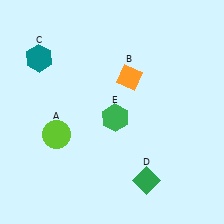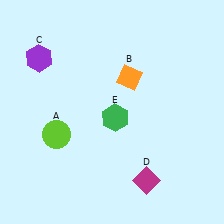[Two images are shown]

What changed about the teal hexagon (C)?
In Image 1, C is teal. In Image 2, it changed to purple.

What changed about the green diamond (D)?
In Image 1, D is green. In Image 2, it changed to magenta.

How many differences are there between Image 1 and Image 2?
There are 2 differences between the two images.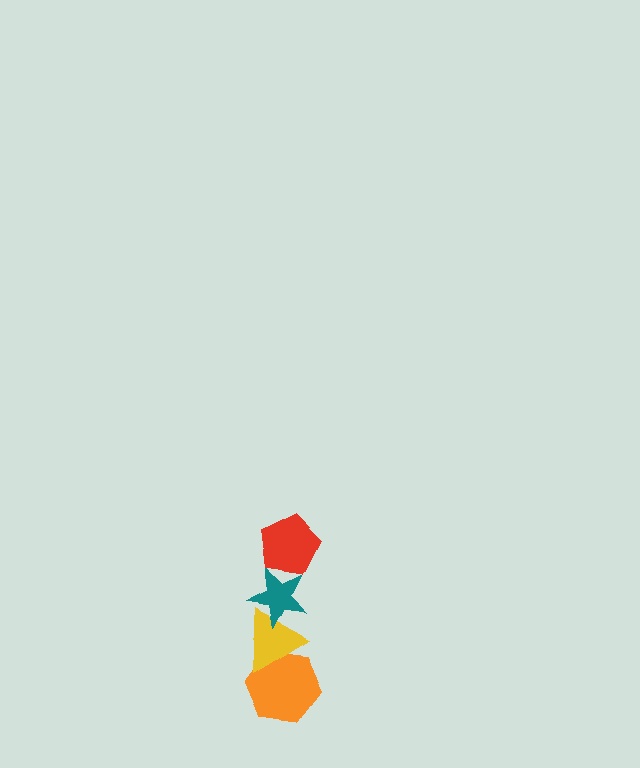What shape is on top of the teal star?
The red pentagon is on top of the teal star.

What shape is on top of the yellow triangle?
The teal star is on top of the yellow triangle.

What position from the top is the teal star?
The teal star is 2nd from the top.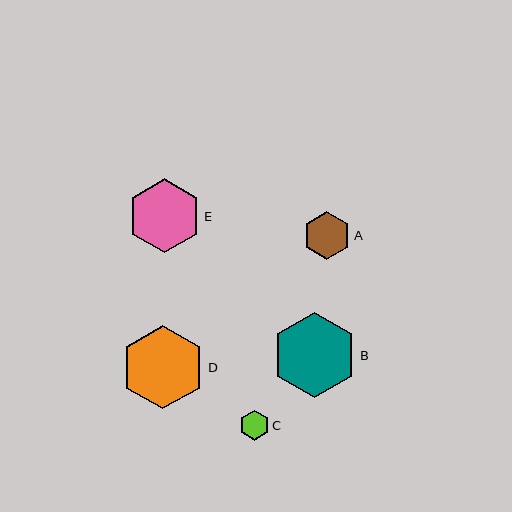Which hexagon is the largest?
Hexagon B is the largest with a size of approximately 86 pixels.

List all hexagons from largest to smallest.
From largest to smallest: B, D, E, A, C.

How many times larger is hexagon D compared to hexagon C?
Hexagon D is approximately 2.8 times the size of hexagon C.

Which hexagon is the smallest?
Hexagon C is the smallest with a size of approximately 30 pixels.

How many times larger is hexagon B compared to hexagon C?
Hexagon B is approximately 2.8 times the size of hexagon C.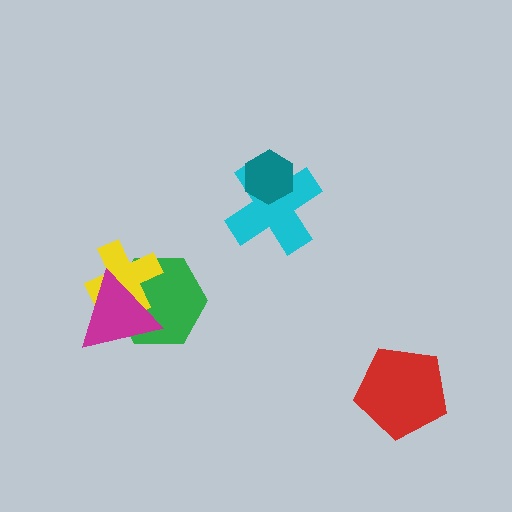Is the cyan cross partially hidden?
Yes, it is partially covered by another shape.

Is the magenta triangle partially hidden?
No, no other shape covers it.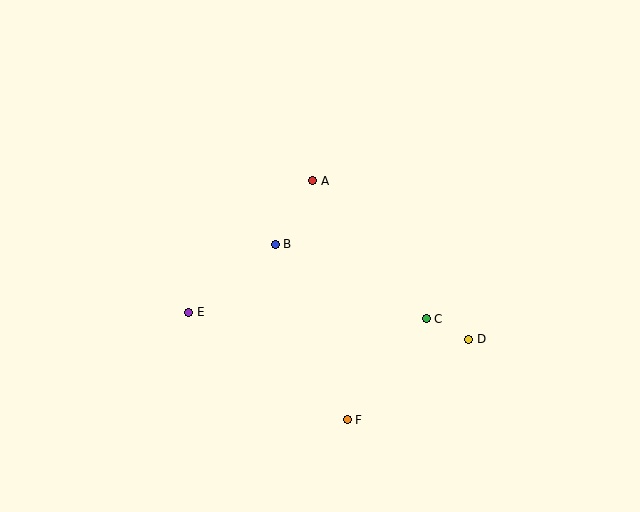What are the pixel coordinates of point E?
Point E is at (189, 312).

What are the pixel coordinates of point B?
Point B is at (275, 244).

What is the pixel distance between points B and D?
The distance between B and D is 216 pixels.